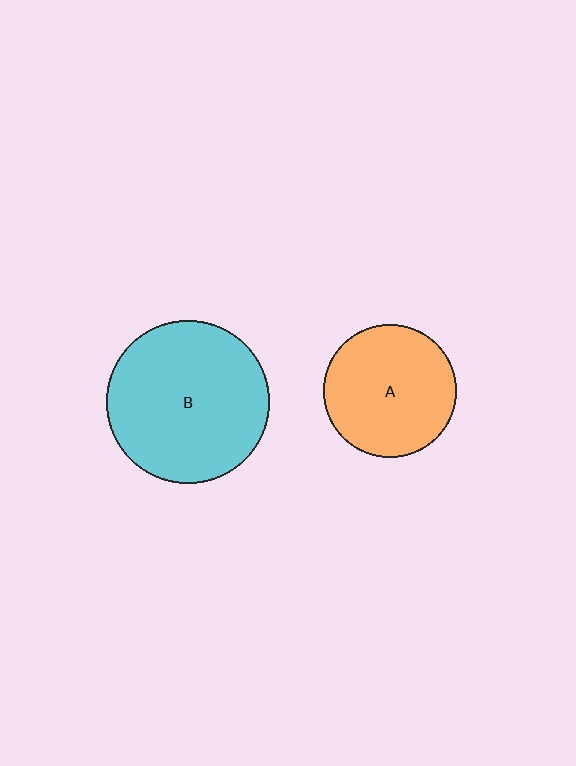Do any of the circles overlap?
No, none of the circles overlap.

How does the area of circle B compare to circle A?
Approximately 1.5 times.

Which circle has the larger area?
Circle B (cyan).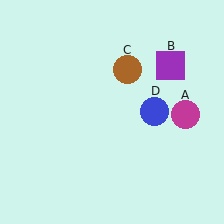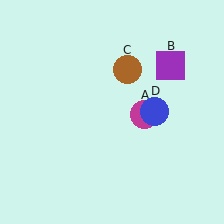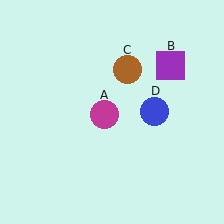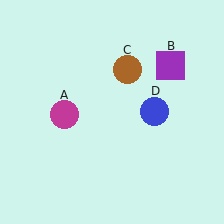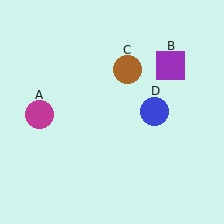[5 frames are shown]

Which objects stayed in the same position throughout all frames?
Purple square (object B) and brown circle (object C) and blue circle (object D) remained stationary.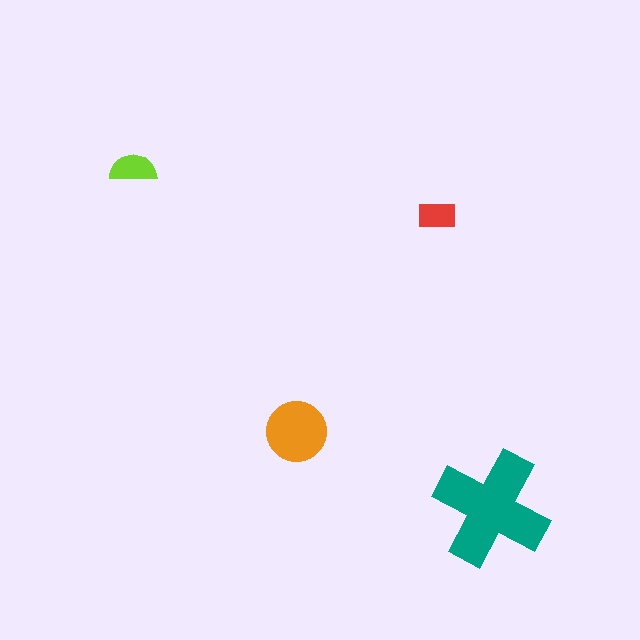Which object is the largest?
The teal cross.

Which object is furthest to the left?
The lime semicircle is leftmost.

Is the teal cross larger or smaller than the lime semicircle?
Larger.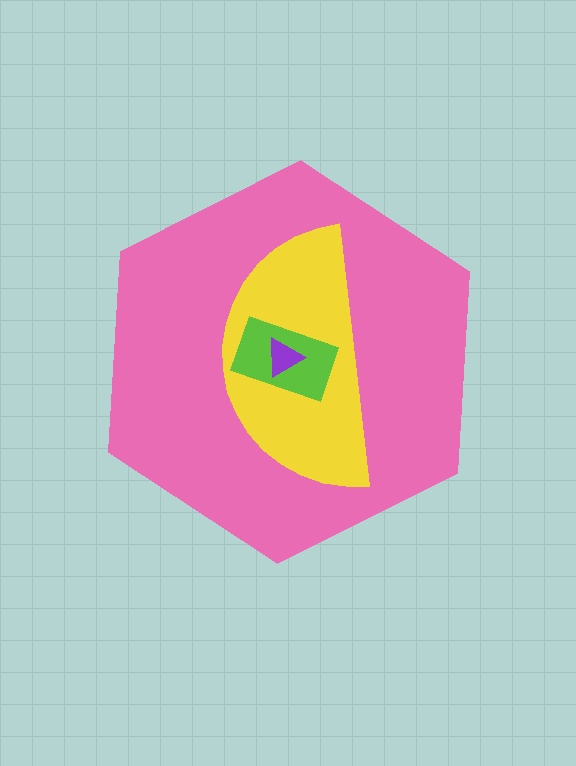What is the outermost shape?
The pink hexagon.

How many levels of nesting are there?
4.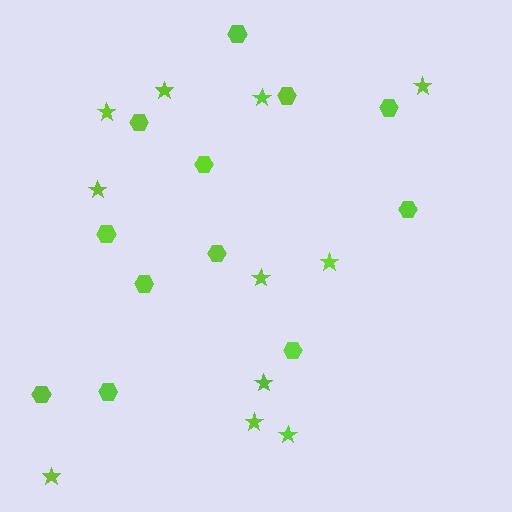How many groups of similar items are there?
There are 2 groups: one group of stars (11) and one group of hexagons (12).